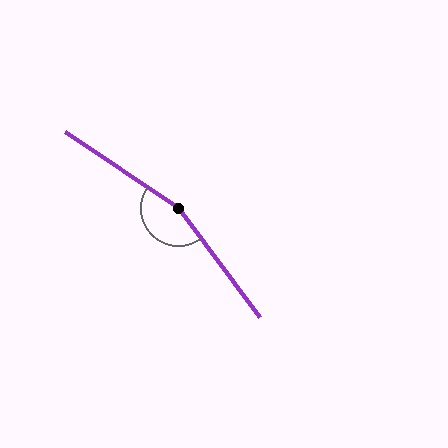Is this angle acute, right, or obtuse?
It is obtuse.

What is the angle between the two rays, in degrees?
Approximately 161 degrees.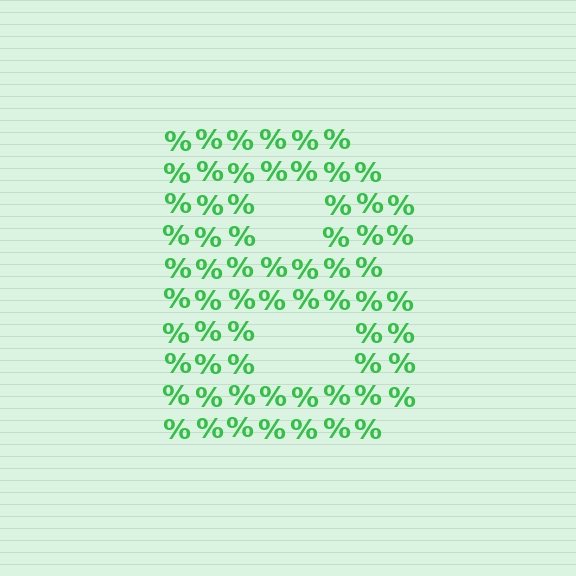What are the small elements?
The small elements are percent signs.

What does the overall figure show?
The overall figure shows the letter B.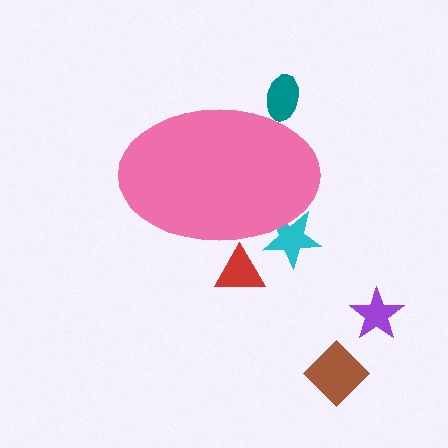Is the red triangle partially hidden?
Yes, the red triangle is partially hidden behind the pink ellipse.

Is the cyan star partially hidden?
Yes, the cyan star is partially hidden behind the pink ellipse.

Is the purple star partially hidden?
No, the purple star is fully visible.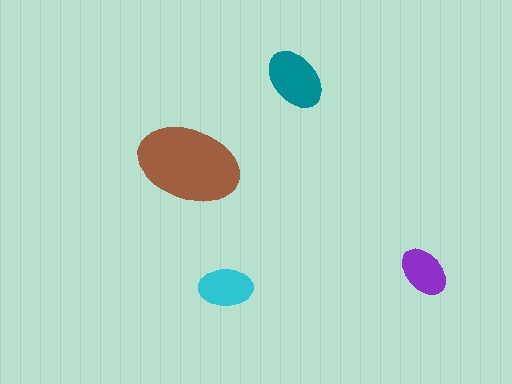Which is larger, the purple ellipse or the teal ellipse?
The teal one.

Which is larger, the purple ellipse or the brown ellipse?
The brown one.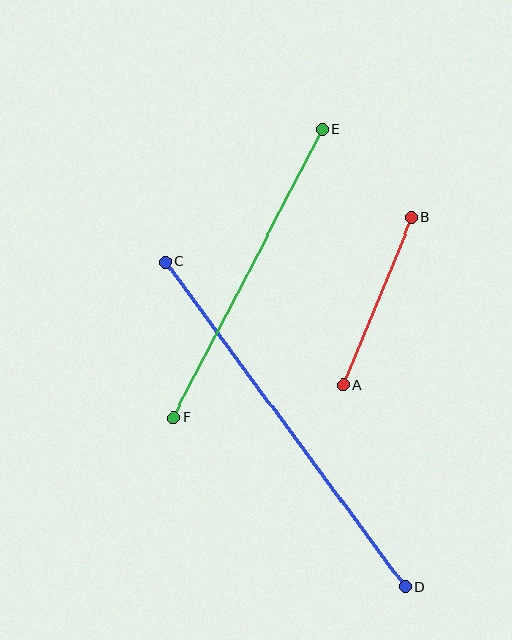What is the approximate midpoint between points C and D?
The midpoint is at approximately (285, 425) pixels.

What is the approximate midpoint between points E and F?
The midpoint is at approximately (248, 273) pixels.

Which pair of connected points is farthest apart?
Points C and D are farthest apart.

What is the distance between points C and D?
The distance is approximately 404 pixels.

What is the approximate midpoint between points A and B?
The midpoint is at approximately (378, 301) pixels.